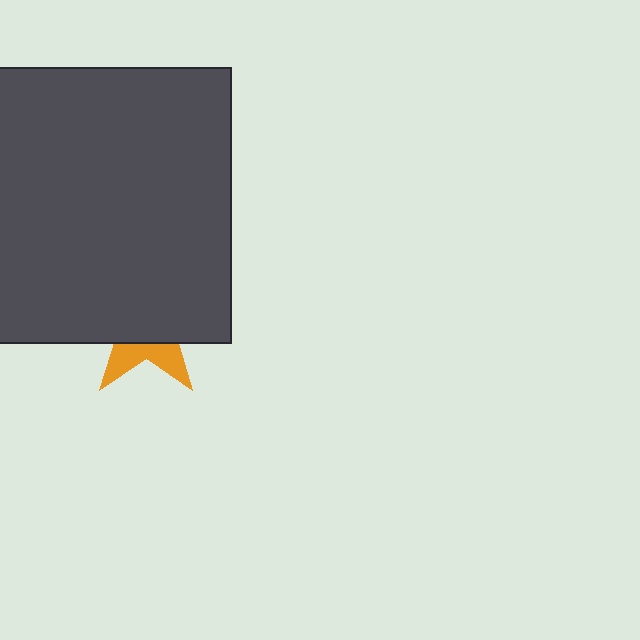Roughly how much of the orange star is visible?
A small part of it is visible (roughly 30%).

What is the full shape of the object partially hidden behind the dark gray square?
The partially hidden object is an orange star.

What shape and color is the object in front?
The object in front is a dark gray square.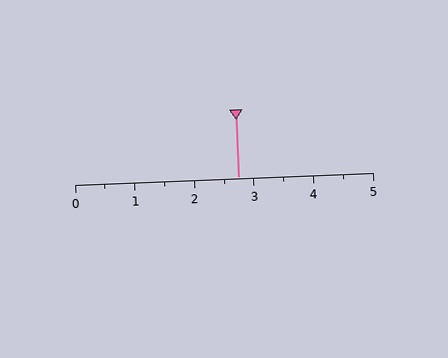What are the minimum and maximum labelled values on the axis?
The axis runs from 0 to 5.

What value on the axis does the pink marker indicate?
The marker indicates approximately 2.8.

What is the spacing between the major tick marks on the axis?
The major ticks are spaced 1 apart.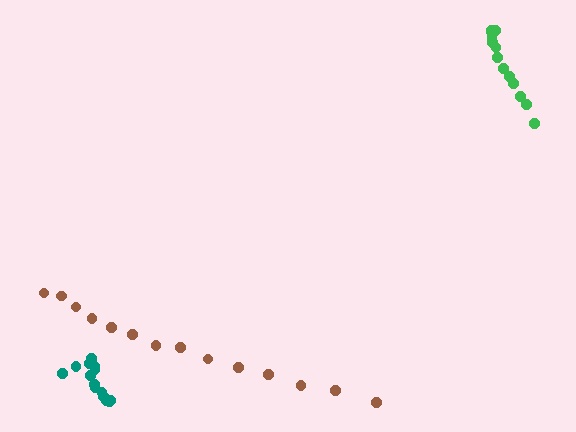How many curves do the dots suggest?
There are 3 distinct paths.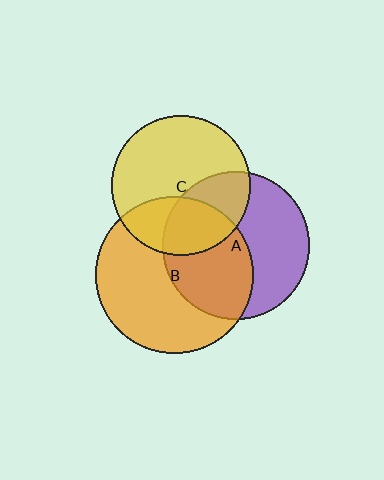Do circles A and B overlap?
Yes.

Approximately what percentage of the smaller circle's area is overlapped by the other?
Approximately 50%.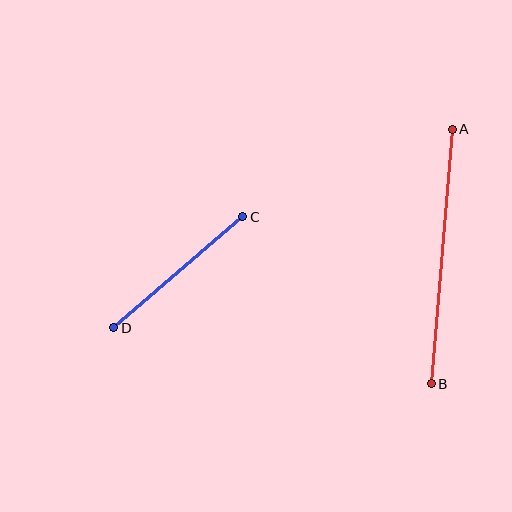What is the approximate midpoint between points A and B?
The midpoint is at approximately (442, 256) pixels.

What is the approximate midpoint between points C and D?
The midpoint is at approximately (178, 272) pixels.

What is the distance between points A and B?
The distance is approximately 256 pixels.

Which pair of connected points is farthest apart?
Points A and B are farthest apart.